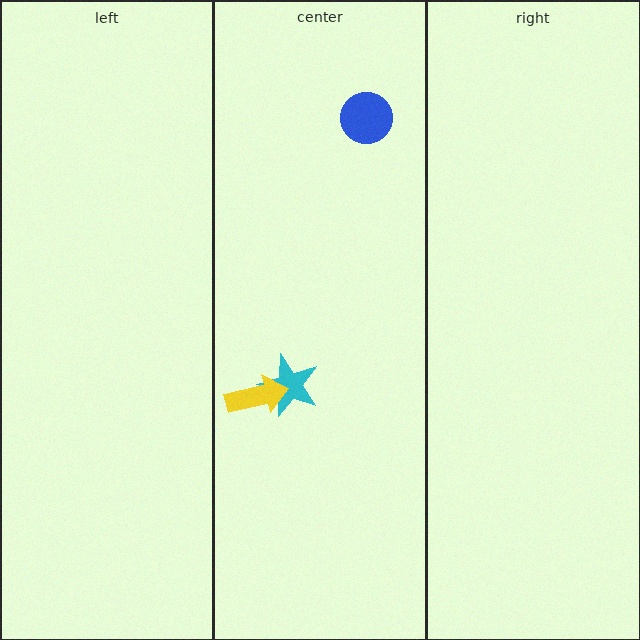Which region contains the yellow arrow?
The center region.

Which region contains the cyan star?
The center region.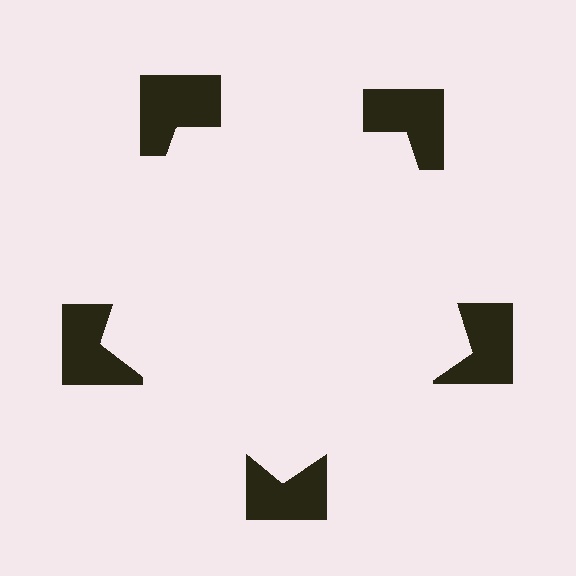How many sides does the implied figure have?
5 sides.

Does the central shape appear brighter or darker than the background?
It typically appears slightly brighter than the background, even though no actual brightness change is drawn.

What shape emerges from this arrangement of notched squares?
An illusory pentagon — its edges are inferred from the aligned wedge cuts in the notched squares, not physically drawn.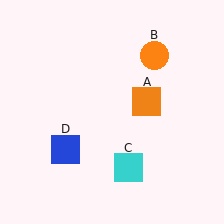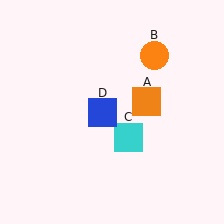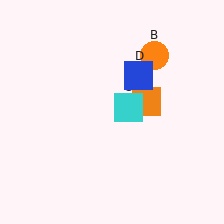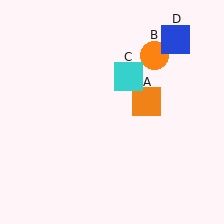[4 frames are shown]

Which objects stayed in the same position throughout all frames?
Orange square (object A) and orange circle (object B) remained stationary.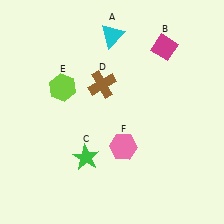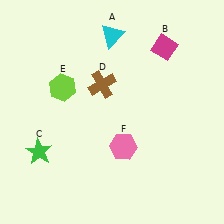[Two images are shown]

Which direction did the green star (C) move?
The green star (C) moved left.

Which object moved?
The green star (C) moved left.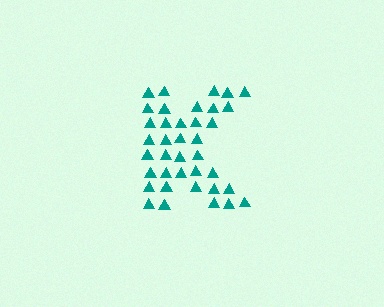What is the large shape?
The large shape is the letter K.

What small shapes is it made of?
It is made of small triangles.